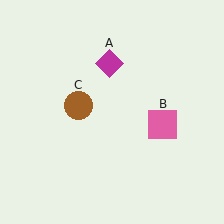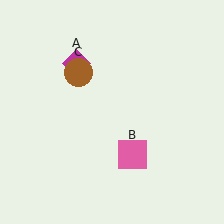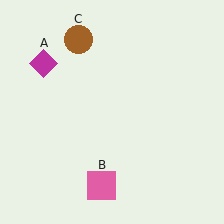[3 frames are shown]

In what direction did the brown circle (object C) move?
The brown circle (object C) moved up.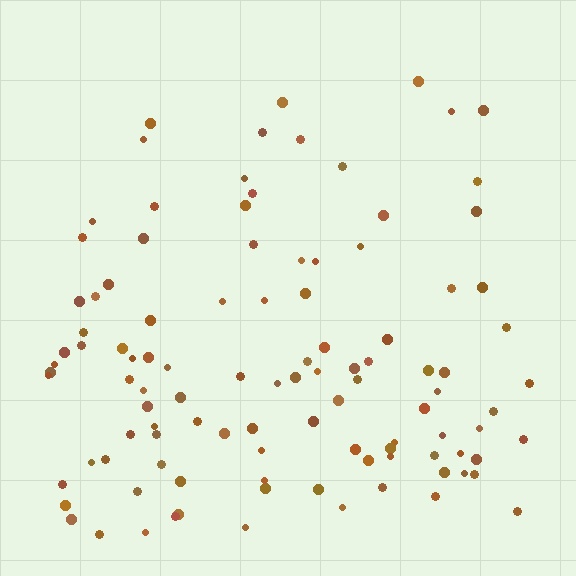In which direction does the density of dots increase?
From top to bottom, with the bottom side densest.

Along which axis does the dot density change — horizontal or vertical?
Vertical.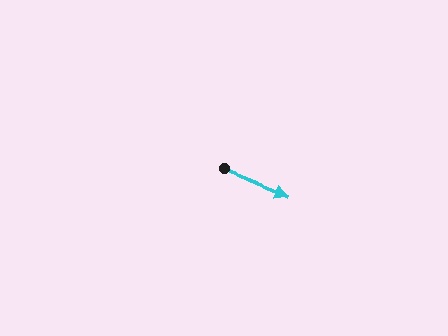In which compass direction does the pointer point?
Southeast.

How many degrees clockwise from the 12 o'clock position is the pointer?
Approximately 113 degrees.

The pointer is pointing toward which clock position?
Roughly 4 o'clock.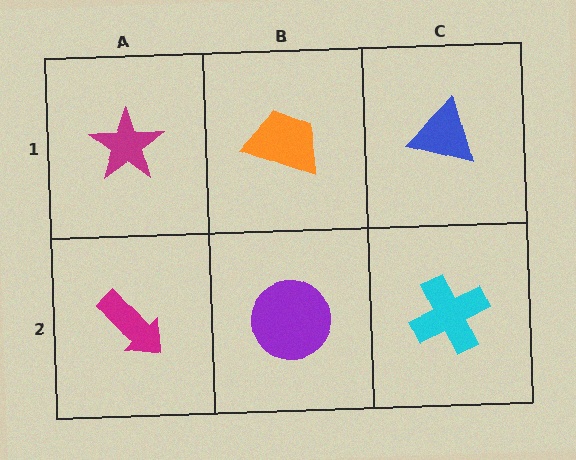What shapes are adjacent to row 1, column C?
A cyan cross (row 2, column C), an orange trapezoid (row 1, column B).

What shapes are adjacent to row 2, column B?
An orange trapezoid (row 1, column B), a magenta arrow (row 2, column A), a cyan cross (row 2, column C).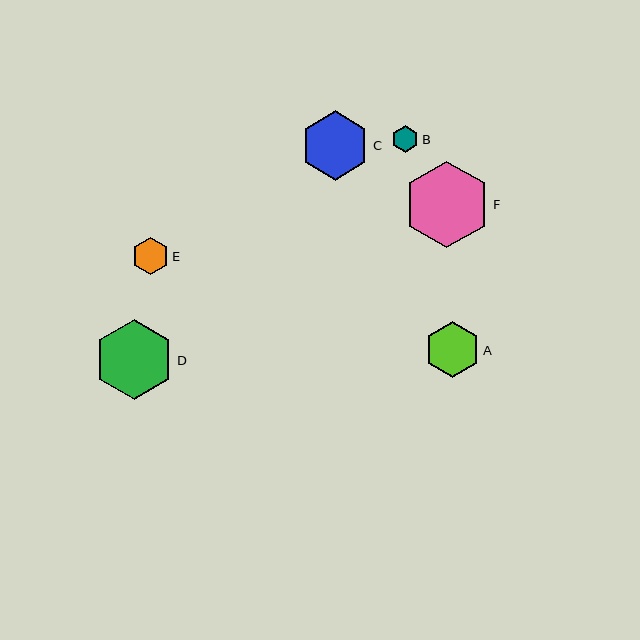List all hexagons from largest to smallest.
From largest to smallest: F, D, C, A, E, B.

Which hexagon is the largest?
Hexagon F is the largest with a size of approximately 87 pixels.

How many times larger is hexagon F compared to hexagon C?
Hexagon F is approximately 1.3 times the size of hexagon C.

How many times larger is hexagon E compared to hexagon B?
Hexagon E is approximately 1.4 times the size of hexagon B.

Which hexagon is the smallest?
Hexagon B is the smallest with a size of approximately 27 pixels.